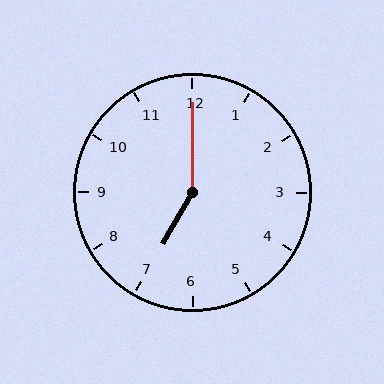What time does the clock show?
7:00.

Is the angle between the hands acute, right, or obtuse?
It is obtuse.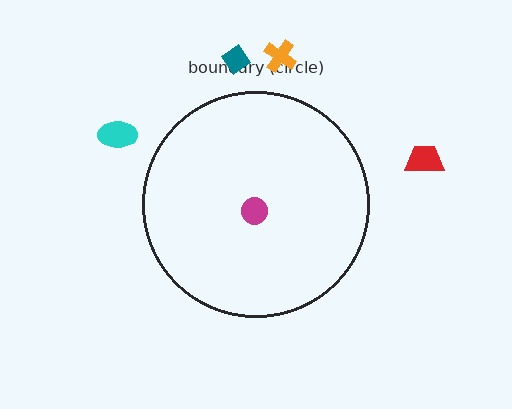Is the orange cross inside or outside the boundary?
Outside.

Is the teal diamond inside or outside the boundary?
Outside.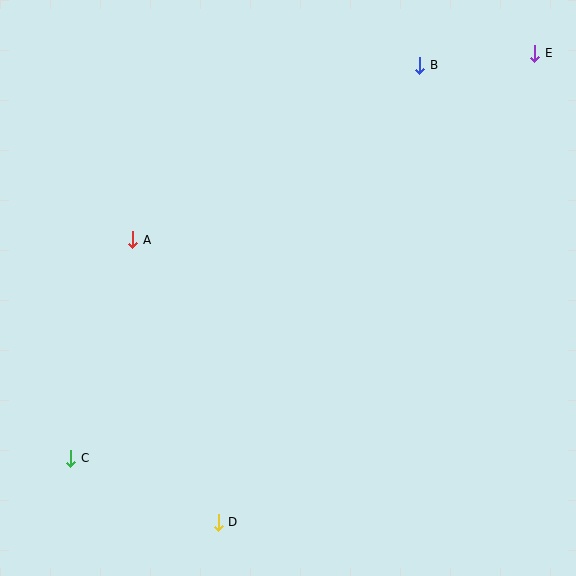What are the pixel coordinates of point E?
Point E is at (535, 53).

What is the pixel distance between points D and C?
The distance between D and C is 161 pixels.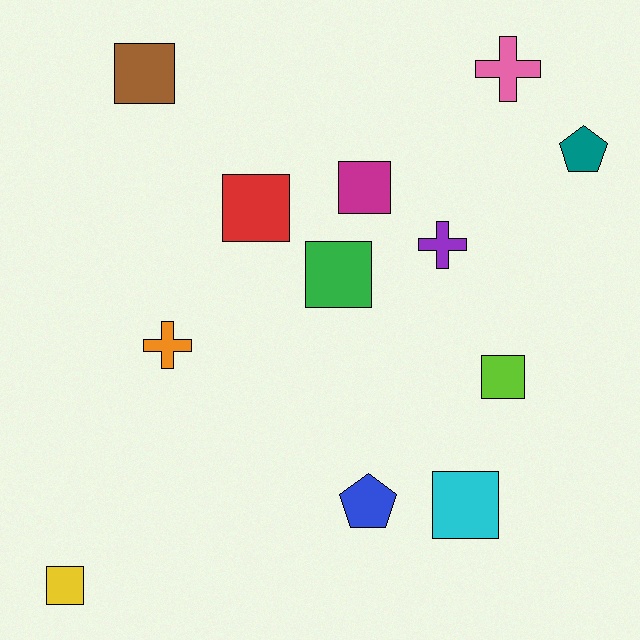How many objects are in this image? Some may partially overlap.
There are 12 objects.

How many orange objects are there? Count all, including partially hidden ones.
There is 1 orange object.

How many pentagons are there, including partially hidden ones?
There are 2 pentagons.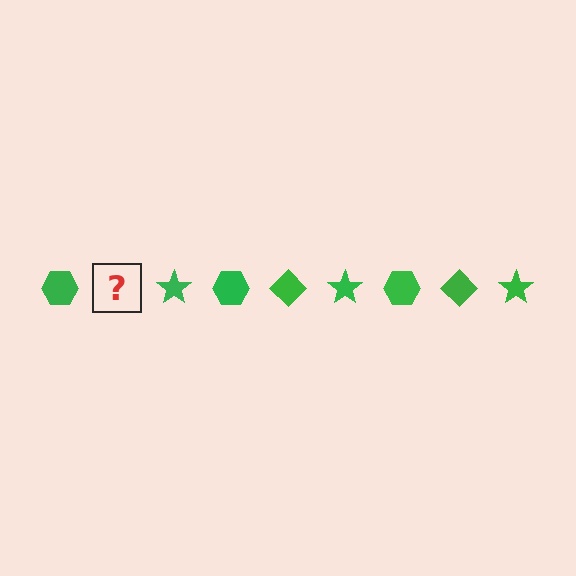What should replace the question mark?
The question mark should be replaced with a green diamond.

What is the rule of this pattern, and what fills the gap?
The rule is that the pattern cycles through hexagon, diamond, star shapes in green. The gap should be filled with a green diamond.